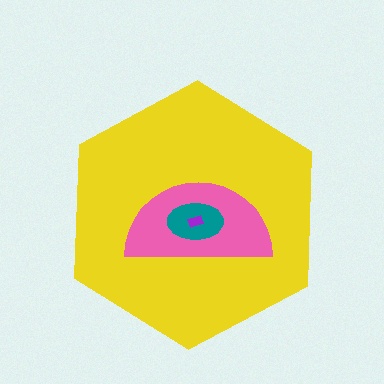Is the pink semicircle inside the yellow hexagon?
Yes.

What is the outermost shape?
The yellow hexagon.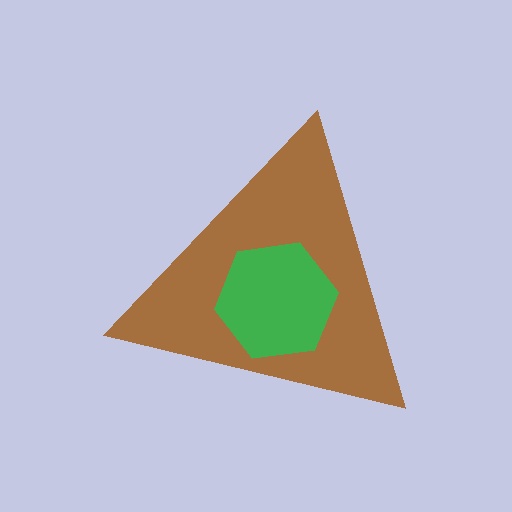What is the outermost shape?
The brown triangle.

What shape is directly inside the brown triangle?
The green hexagon.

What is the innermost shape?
The green hexagon.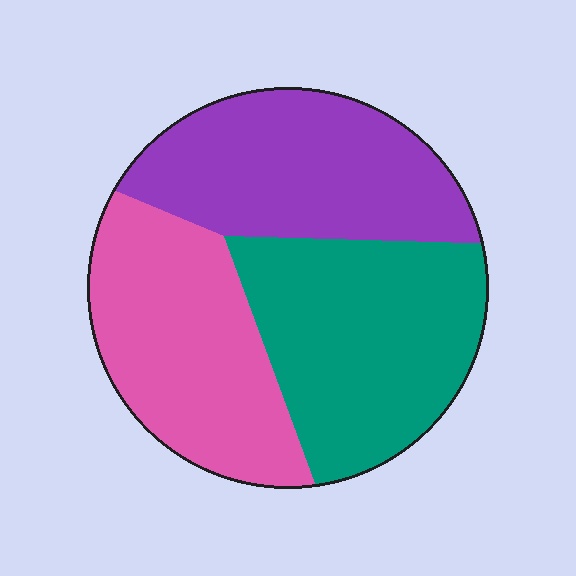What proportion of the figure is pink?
Pink covers 32% of the figure.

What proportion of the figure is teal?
Teal covers 36% of the figure.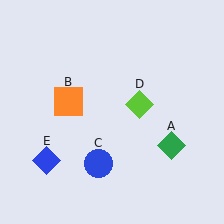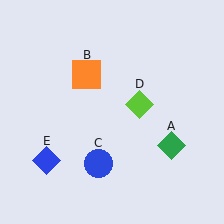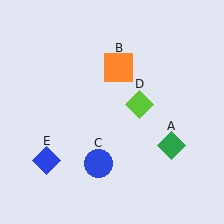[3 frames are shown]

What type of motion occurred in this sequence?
The orange square (object B) rotated clockwise around the center of the scene.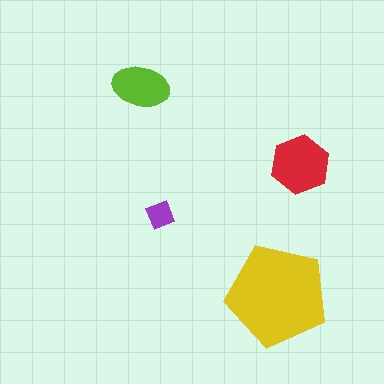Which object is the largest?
The yellow pentagon.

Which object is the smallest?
The purple diamond.